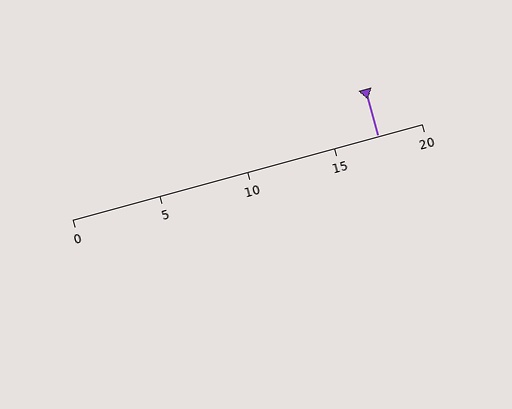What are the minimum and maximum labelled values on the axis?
The axis runs from 0 to 20.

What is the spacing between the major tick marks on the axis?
The major ticks are spaced 5 apart.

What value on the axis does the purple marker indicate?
The marker indicates approximately 17.5.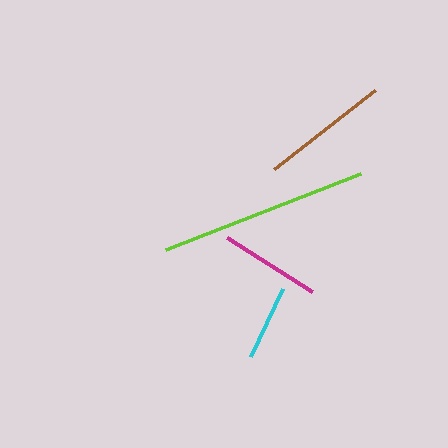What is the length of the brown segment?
The brown segment is approximately 129 pixels long.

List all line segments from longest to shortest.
From longest to shortest: lime, brown, magenta, cyan.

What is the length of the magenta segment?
The magenta segment is approximately 101 pixels long.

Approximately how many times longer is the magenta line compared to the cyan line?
The magenta line is approximately 1.4 times the length of the cyan line.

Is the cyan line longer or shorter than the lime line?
The lime line is longer than the cyan line.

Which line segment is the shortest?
The cyan line is the shortest at approximately 75 pixels.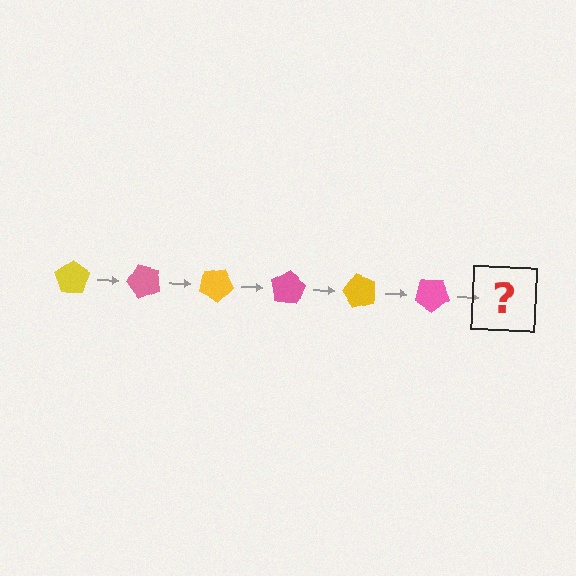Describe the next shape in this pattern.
It should be a yellow pentagon, rotated 300 degrees from the start.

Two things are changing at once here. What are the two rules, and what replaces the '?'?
The two rules are that it rotates 50 degrees each step and the color cycles through yellow and pink. The '?' should be a yellow pentagon, rotated 300 degrees from the start.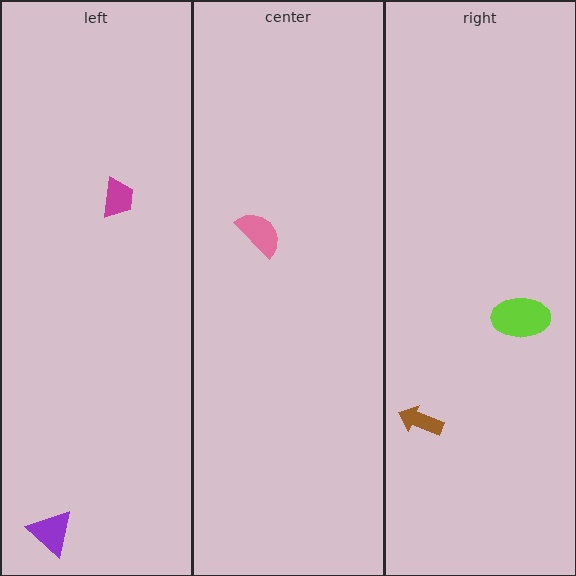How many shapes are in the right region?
2.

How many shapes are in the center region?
1.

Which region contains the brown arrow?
The right region.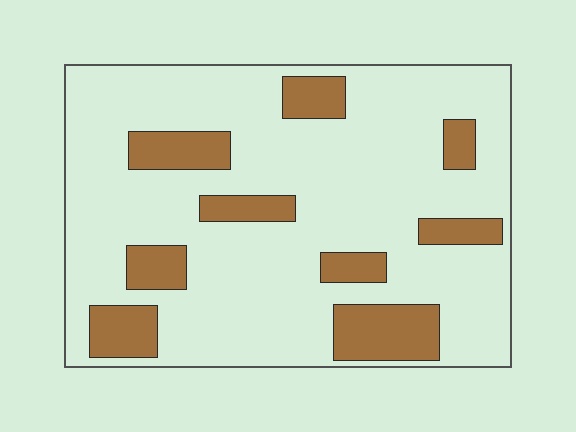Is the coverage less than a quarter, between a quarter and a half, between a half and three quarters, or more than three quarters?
Less than a quarter.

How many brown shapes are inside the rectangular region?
9.